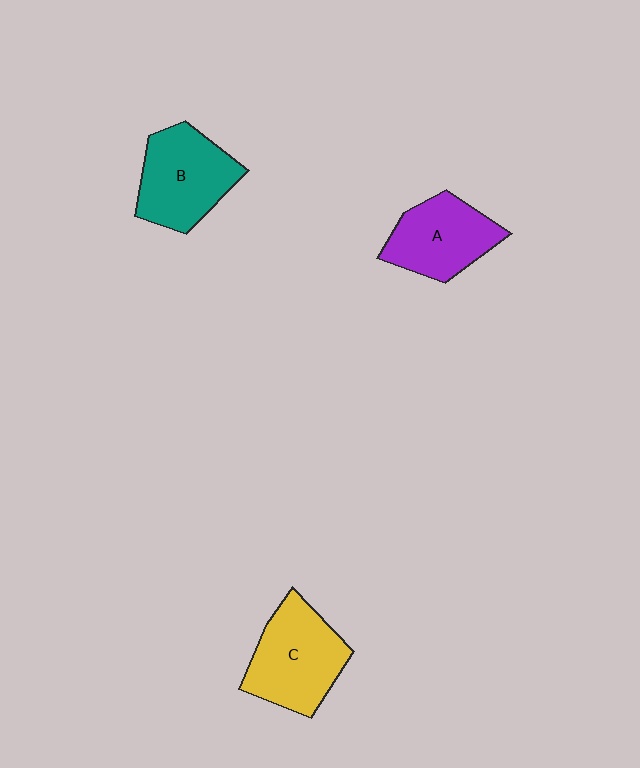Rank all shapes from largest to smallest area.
From largest to smallest: C (yellow), B (teal), A (purple).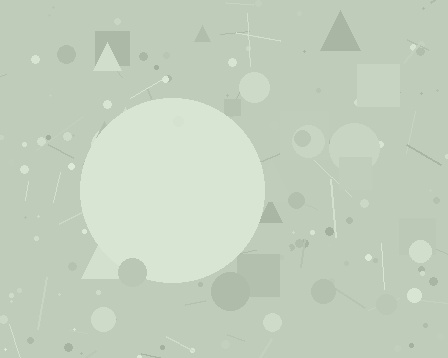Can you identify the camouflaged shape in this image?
The camouflaged shape is a circle.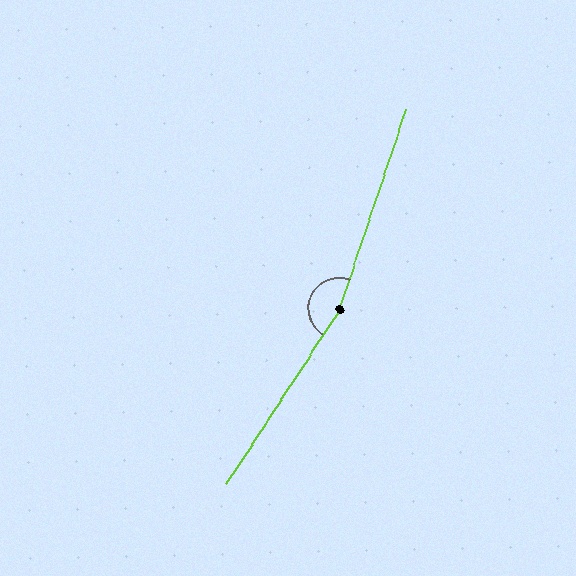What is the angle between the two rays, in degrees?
Approximately 166 degrees.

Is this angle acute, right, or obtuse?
It is obtuse.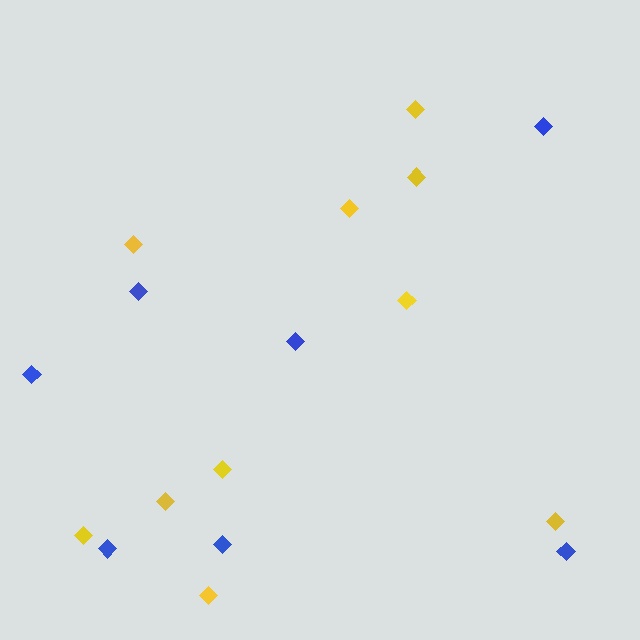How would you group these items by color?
There are 2 groups: one group of blue diamonds (7) and one group of yellow diamonds (10).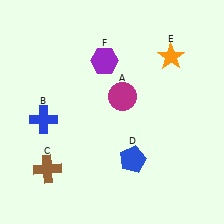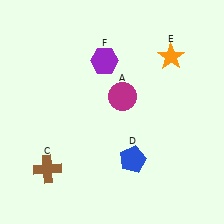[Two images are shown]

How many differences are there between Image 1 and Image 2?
There is 1 difference between the two images.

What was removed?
The blue cross (B) was removed in Image 2.